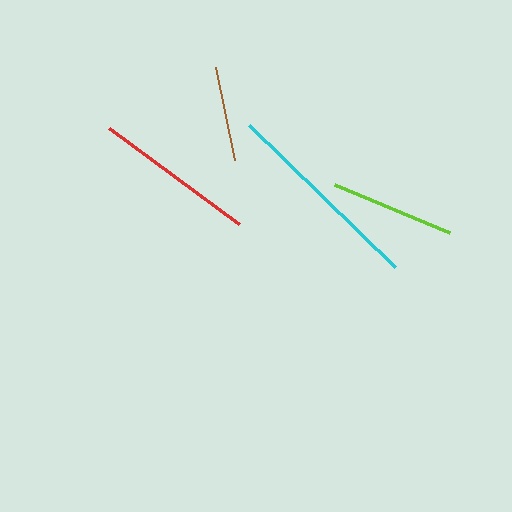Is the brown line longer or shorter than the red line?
The red line is longer than the brown line.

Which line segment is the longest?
The cyan line is the longest at approximately 204 pixels.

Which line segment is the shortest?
The brown line is the shortest at approximately 95 pixels.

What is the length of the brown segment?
The brown segment is approximately 95 pixels long.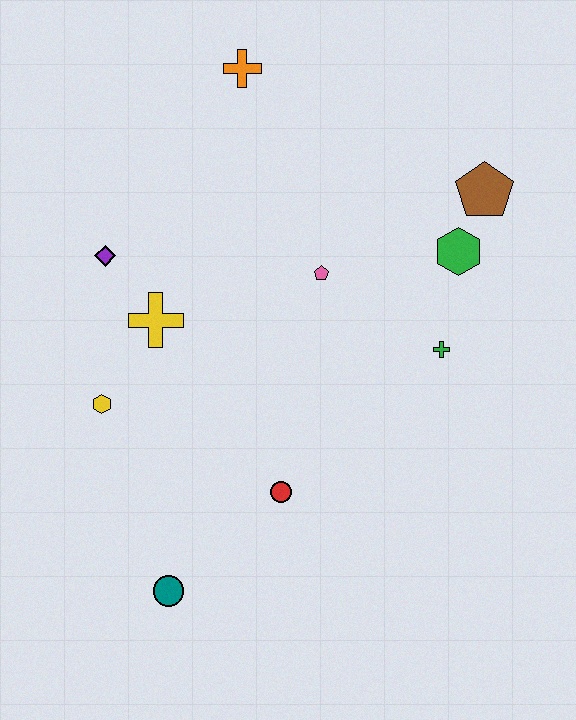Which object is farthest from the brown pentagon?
The teal circle is farthest from the brown pentagon.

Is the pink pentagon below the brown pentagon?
Yes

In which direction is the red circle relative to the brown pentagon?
The red circle is below the brown pentagon.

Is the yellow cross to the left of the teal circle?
Yes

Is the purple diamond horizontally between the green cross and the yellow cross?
No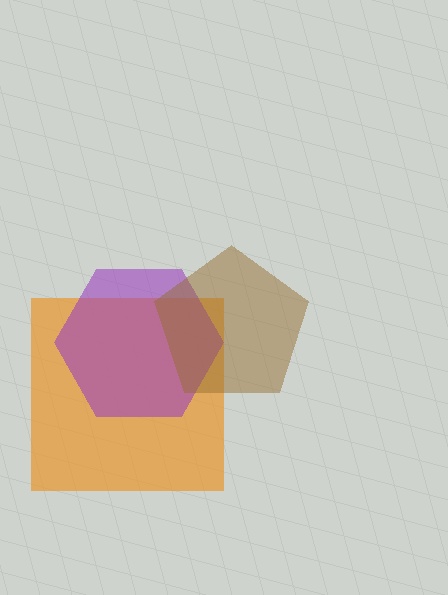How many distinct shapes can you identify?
There are 3 distinct shapes: an orange square, a purple hexagon, a brown pentagon.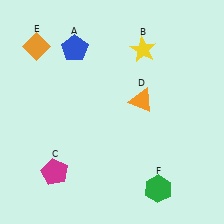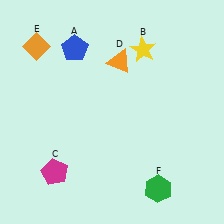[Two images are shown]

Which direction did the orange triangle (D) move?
The orange triangle (D) moved up.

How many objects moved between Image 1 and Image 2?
1 object moved between the two images.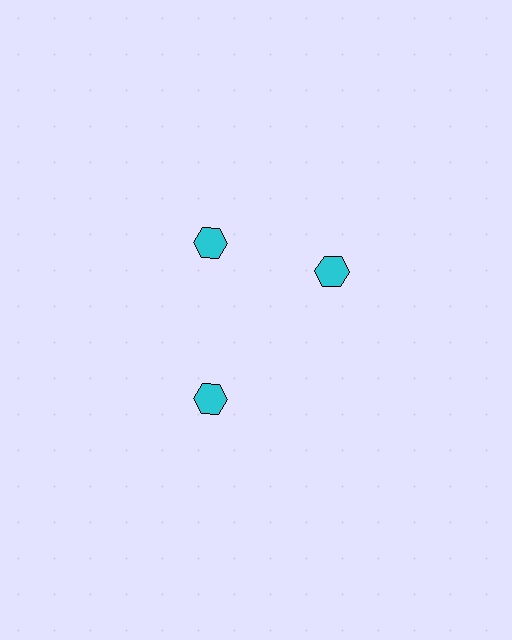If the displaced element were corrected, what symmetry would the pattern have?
It would have 3-fold rotational symmetry — the pattern would map onto itself every 120 degrees.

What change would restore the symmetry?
The symmetry would be restored by rotating it back into even spacing with its neighbors so that all 3 hexagons sit at equal angles and equal distance from the center.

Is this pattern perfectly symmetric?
No. The 3 cyan hexagons are arranged in a ring, but one element near the 3 o'clock position is rotated out of alignment along the ring, breaking the 3-fold rotational symmetry.